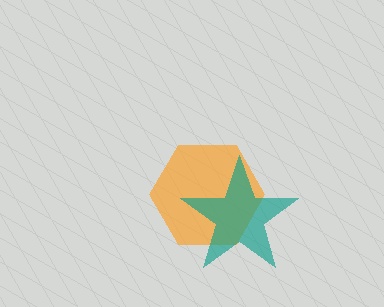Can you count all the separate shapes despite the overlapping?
Yes, there are 2 separate shapes.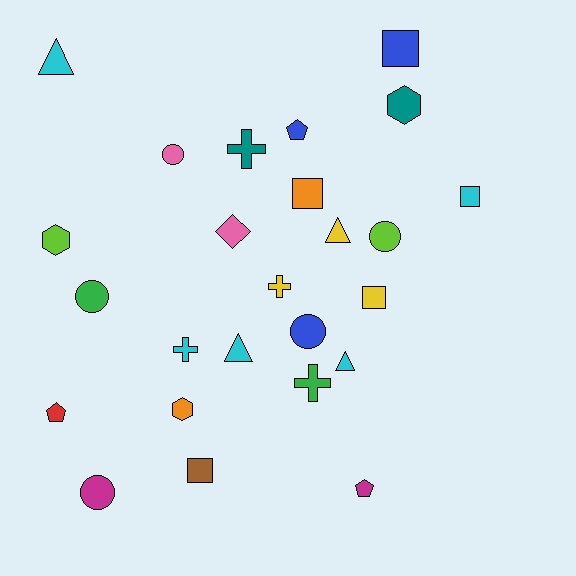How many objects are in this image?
There are 25 objects.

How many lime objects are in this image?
There are 2 lime objects.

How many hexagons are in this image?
There are 3 hexagons.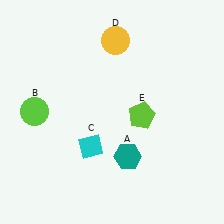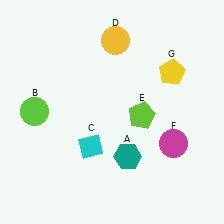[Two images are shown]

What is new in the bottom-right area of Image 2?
A magenta circle (F) was added in the bottom-right area of Image 2.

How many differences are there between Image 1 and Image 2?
There are 2 differences between the two images.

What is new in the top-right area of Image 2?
A yellow pentagon (G) was added in the top-right area of Image 2.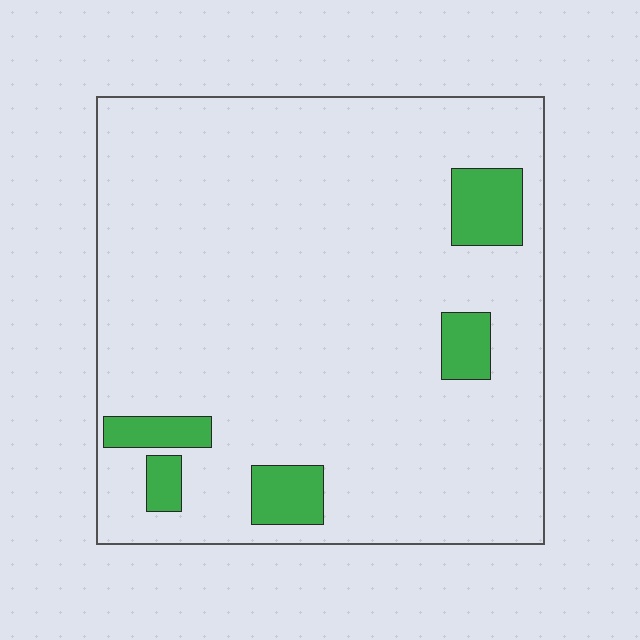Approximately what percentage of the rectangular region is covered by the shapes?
Approximately 10%.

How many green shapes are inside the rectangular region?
5.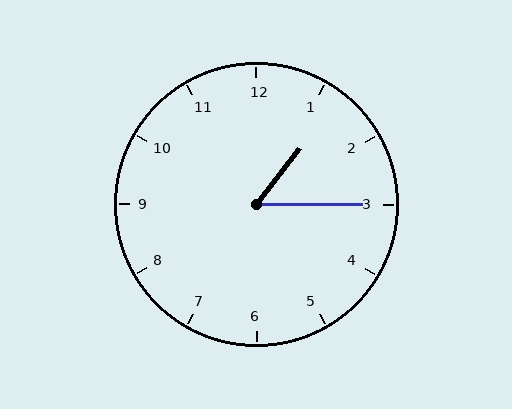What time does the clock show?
1:15.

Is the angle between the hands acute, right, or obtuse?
It is acute.